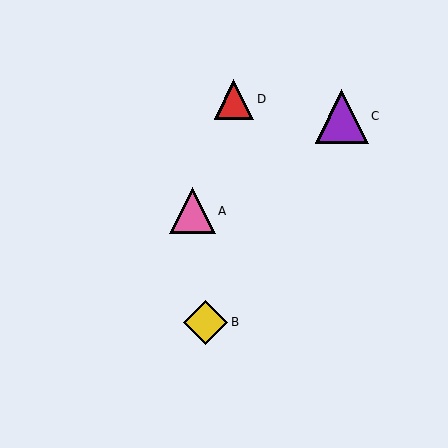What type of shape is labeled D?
Shape D is a red triangle.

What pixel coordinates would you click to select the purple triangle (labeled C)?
Click at (342, 116) to select the purple triangle C.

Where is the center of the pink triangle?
The center of the pink triangle is at (192, 211).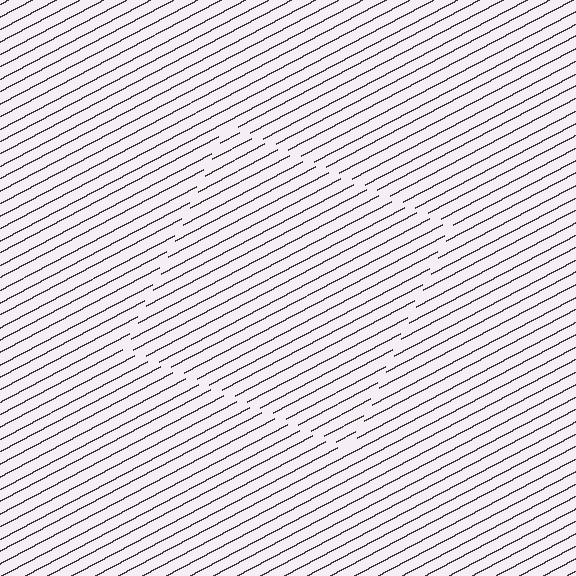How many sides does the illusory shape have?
4 sides — the line-ends trace a square.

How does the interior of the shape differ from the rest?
The interior of the shape contains the same grating, shifted by half a period — the contour is defined by the phase discontinuity where line-ends from the inner and outer gratings abut.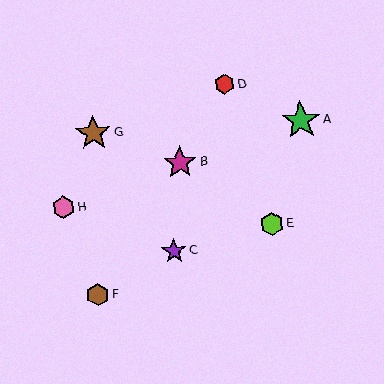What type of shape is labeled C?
Shape C is a purple star.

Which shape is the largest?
The green star (labeled A) is the largest.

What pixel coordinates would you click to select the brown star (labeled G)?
Click at (93, 133) to select the brown star G.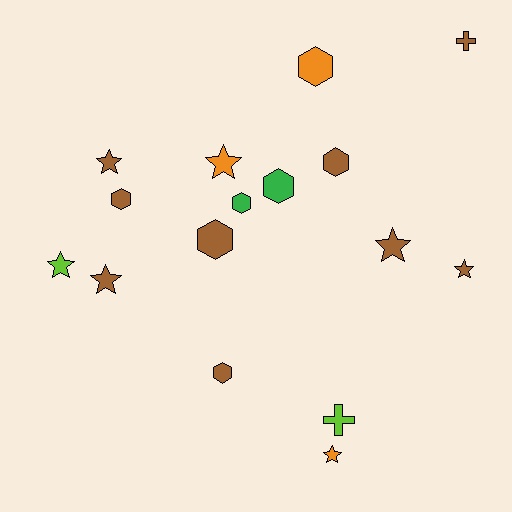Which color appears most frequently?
Brown, with 9 objects.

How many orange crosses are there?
There are no orange crosses.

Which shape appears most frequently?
Hexagon, with 7 objects.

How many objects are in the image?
There are 16 objects.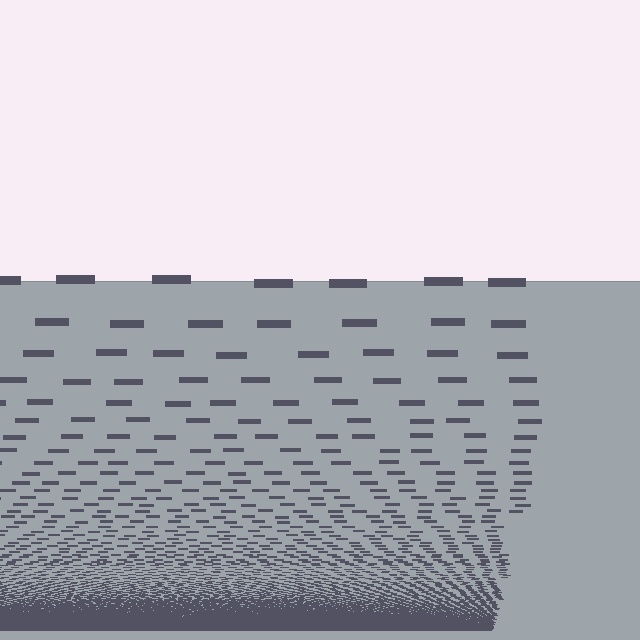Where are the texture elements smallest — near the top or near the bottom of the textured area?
Near the bottom.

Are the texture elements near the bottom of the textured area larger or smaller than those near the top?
Smaller. The gradient is inverted — elements near the bottom are smaller and denser.